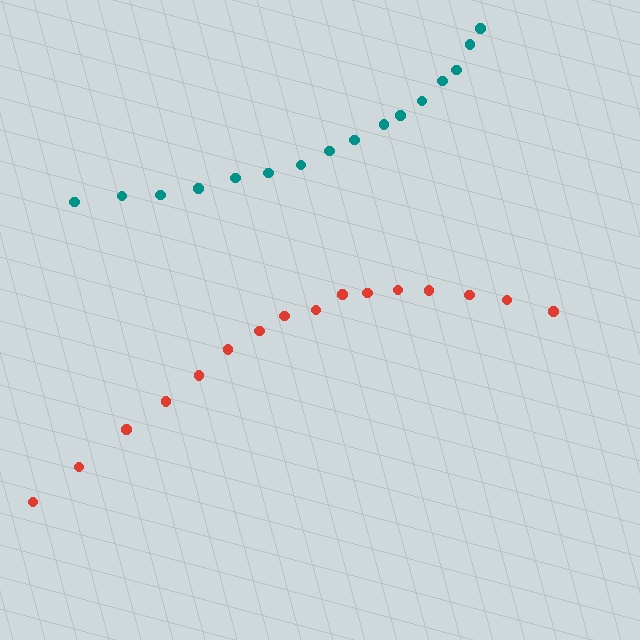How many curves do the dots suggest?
There are 2 distinct paths.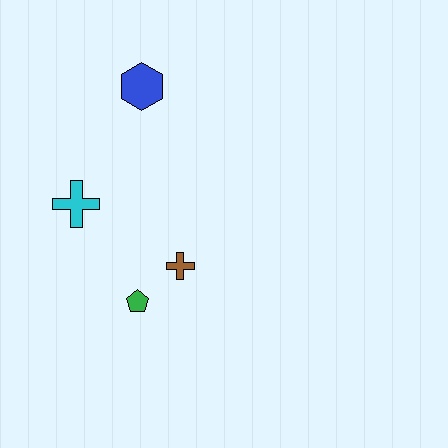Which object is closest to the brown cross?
The green pentagon is closest to the brown cross.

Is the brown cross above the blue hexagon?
No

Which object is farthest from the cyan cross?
The blue hexagon is farthest from the cyan cross.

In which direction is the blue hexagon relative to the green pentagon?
The blue hexagon is above the green pentagon.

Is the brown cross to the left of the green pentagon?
No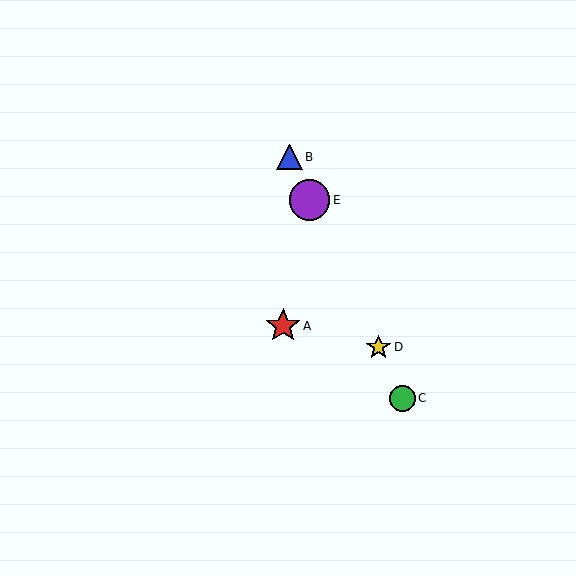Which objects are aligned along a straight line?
Objects B, C, D, E are aligned along a straight line.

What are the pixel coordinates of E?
Object E is at (309, 200).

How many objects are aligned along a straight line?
4 objects (B, C, D, E) are aligned along a straight line.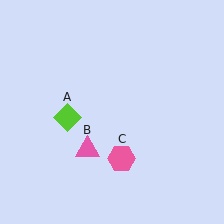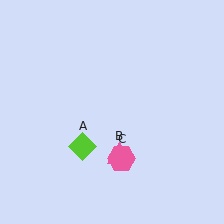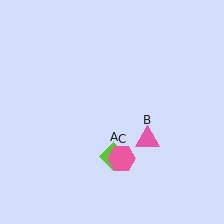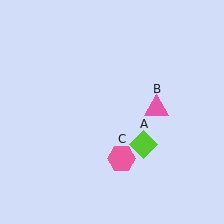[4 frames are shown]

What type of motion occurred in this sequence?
The lime diamond (object A), pink triangle (object B) rotated counterclockwise around the center of the scene.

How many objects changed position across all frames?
2 objects changed position: lime diamond (object A), pink triangle (object B).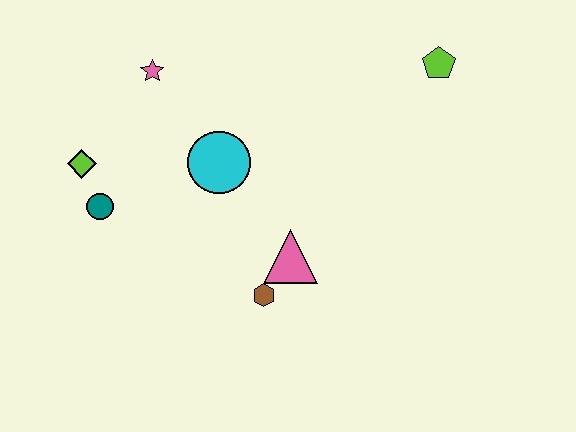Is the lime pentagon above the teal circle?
Yes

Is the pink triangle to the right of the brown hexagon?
Yes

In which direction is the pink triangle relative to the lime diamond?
The pink triangle is to the right of the lime diamond.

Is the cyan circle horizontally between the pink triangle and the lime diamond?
Yes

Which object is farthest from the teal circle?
The lime pentagon is farthest from the teal circle.